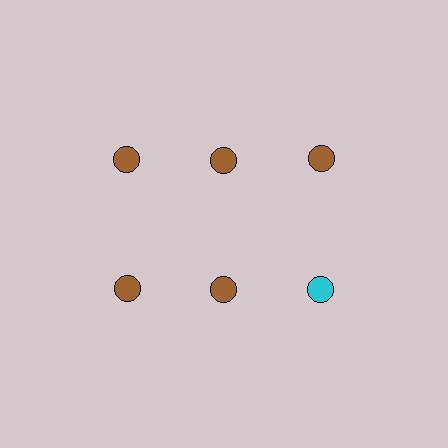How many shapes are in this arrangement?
There are 6 shapes arranged in a grid pattern.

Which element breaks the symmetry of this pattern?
The cyan circle in the second row, center column breaks the symmetry. All other shapes are brown circles.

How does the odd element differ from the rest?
It has a different color: cyan instead of brown.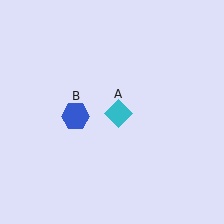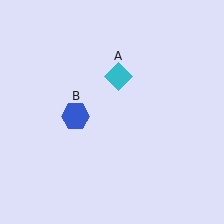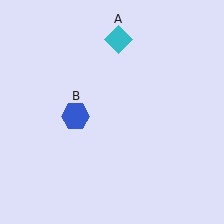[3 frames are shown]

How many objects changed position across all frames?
1 object changed position: cyan diamond (object A).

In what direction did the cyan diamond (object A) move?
The cyan diamond (object A) moved up.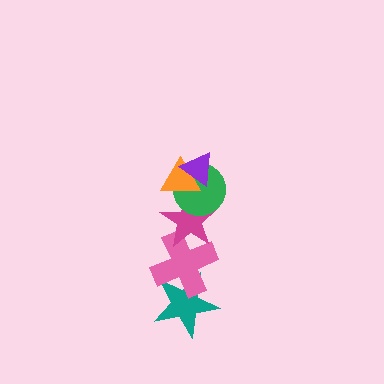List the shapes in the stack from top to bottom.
From top to bottom: the purple triangle, the orange triangle, the green circle, the magenta star, the pink cross, the teal star.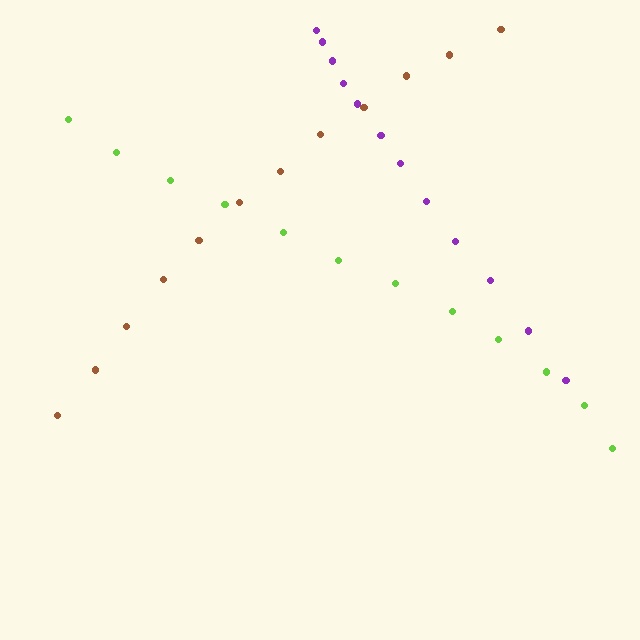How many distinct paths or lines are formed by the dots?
There are 3 distinct paths.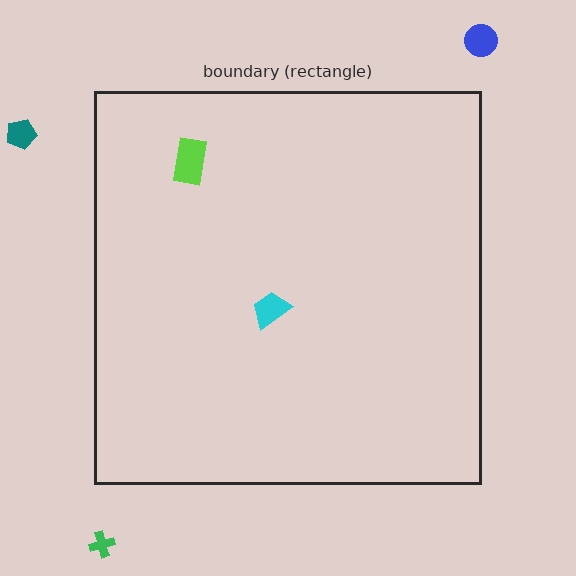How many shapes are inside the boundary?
2 inside, 3 outside.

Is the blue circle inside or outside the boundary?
Outside.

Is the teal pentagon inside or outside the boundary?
Outside.